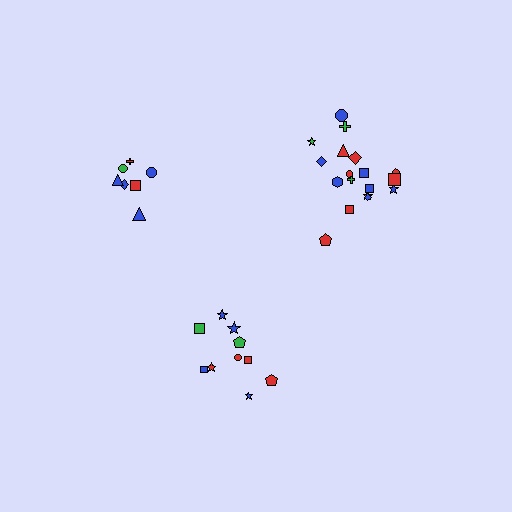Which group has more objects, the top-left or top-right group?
The top-right group.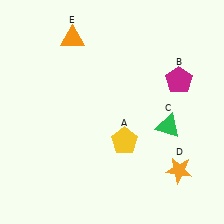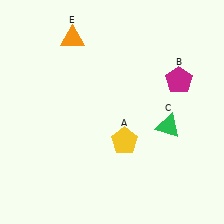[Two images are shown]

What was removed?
The orange star (D) was removed in Image 2.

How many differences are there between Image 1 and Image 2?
There is 1 difference between the two images.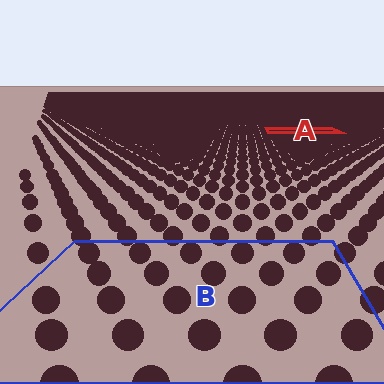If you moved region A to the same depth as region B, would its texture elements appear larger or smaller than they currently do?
They would appear larger. At a closer depth, the same texture elements are projected at a bigger on-screen size.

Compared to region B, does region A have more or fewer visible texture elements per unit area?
Region A has more texture elements per unit area — they are packed more densely because it is farther away.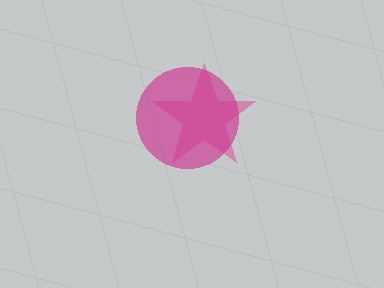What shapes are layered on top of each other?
The layered shapes are: a pink star, a magenta circle.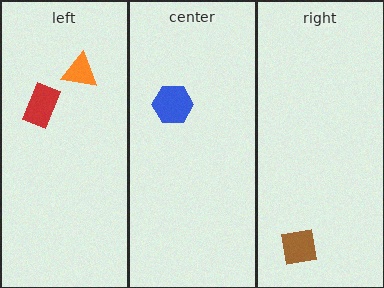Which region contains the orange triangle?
The left region.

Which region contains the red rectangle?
The left region.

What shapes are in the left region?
The red rectangle, the orange triangle.